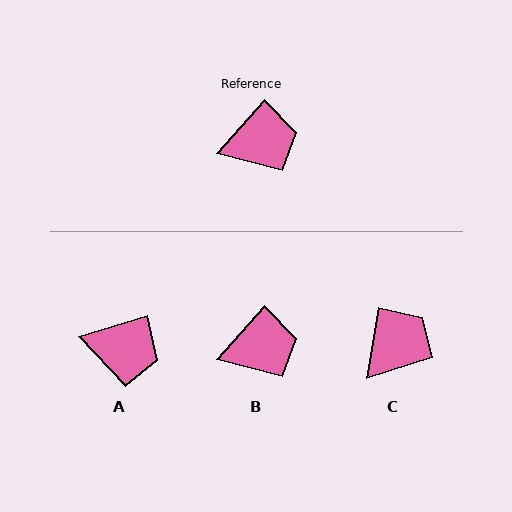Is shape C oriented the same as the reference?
No, it is off by about 32 degrees.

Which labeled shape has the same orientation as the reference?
B.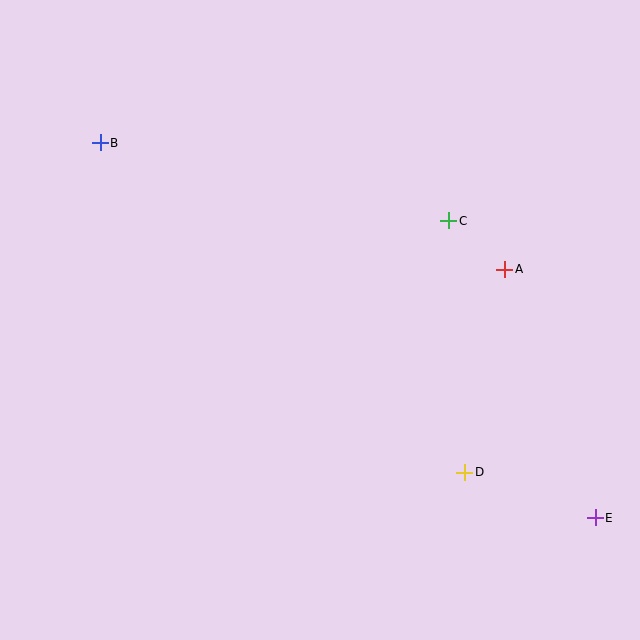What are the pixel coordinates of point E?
Point E is at (595, 518).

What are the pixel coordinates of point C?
Point C is at (449, 221).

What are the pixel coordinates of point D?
Point D is at (465, 472).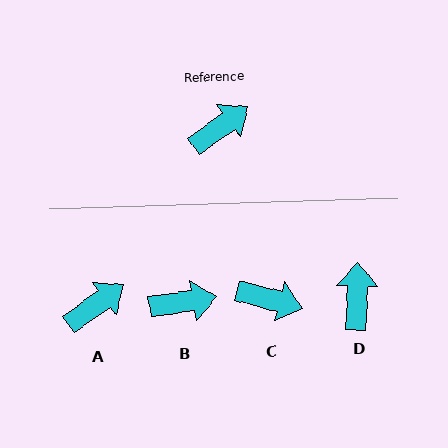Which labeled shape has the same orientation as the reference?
A.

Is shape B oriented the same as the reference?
No, it is off by about 27 degrees.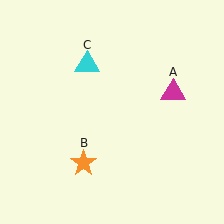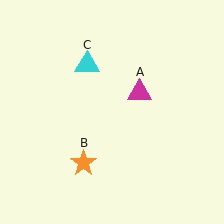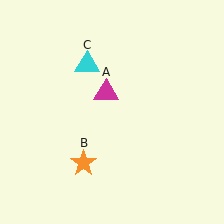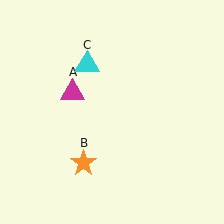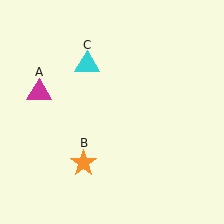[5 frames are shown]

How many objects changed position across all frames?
1 object changed position: magenta triangle (object A).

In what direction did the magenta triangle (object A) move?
The magenta triangle (object A) moved left.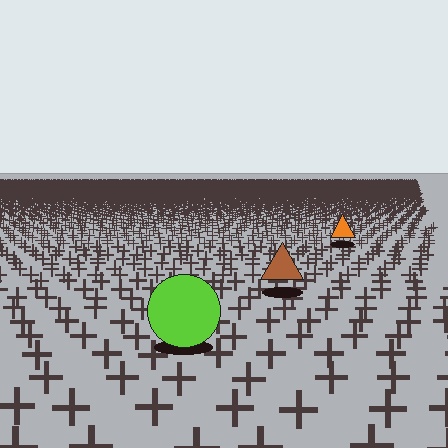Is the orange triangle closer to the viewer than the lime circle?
No. The lime circle is closer — you can tell from the texture gradient: the ground texture is coarser near it.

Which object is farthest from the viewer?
The orange triangle is farthest from the viewer. It appears smaller and the ground texture around it is denser.